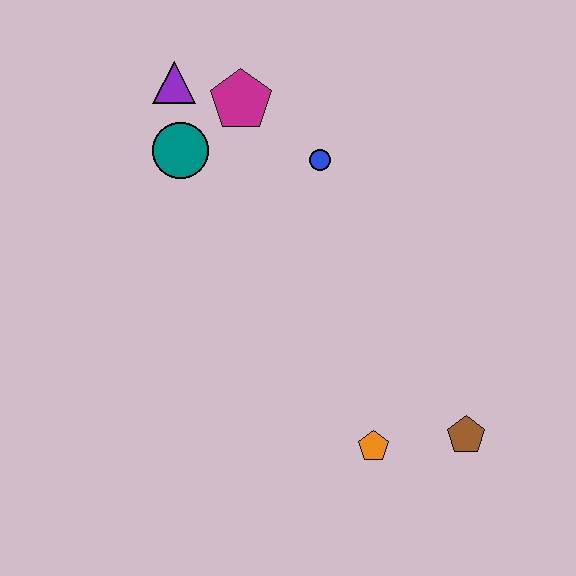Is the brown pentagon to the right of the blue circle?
Yes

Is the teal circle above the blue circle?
Yes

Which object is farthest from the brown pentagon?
The purple triangle is farthest from the brown pentagon.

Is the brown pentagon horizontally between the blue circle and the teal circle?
No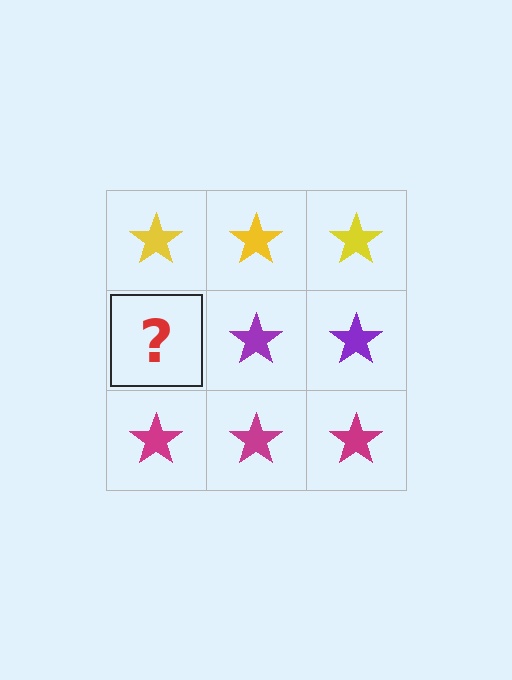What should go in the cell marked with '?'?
The missing cell should contain a purple star.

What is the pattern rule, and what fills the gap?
The rule is that each row has a consistent color. The gap should be filled with a purple star.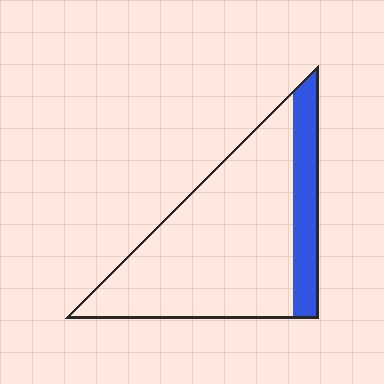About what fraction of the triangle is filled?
About one fifth (1/5).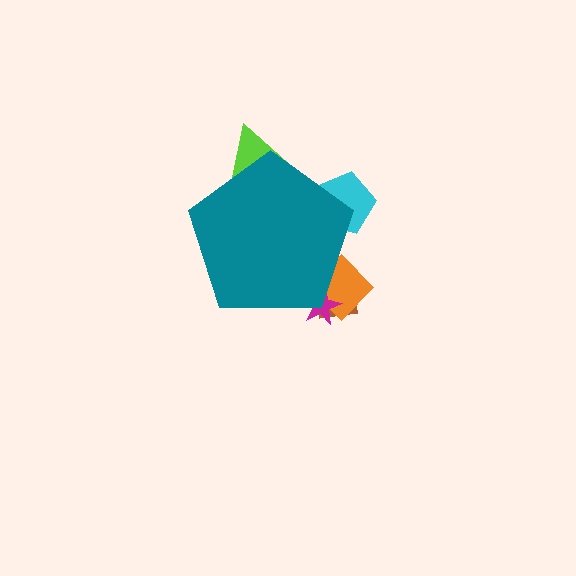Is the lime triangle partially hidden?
Yes, the lime triangle is partially hidden behind the teal pentagon.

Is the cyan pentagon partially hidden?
Yes, the cyan pentagon is partially hidden behind the teal pentagon.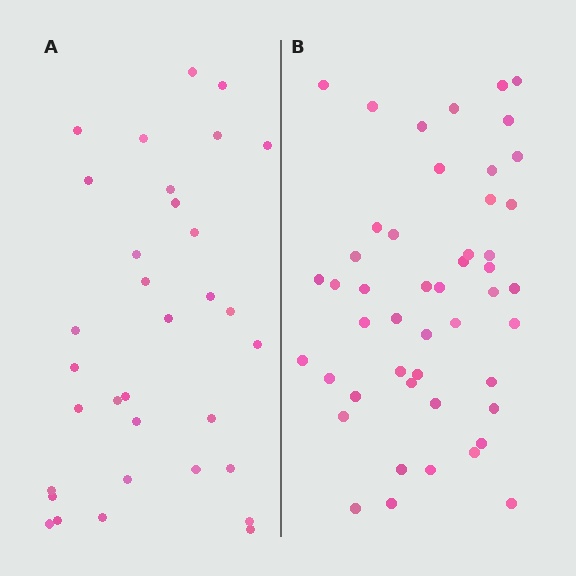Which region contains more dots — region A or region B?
Region B (the right region) has more dots.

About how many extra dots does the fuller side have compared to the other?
Region B has approximately 15 more dots than region A.